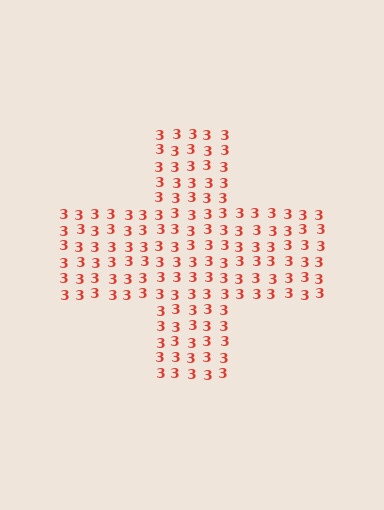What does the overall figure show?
The overall figure shows a cross.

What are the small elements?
The small elements are digit 3's.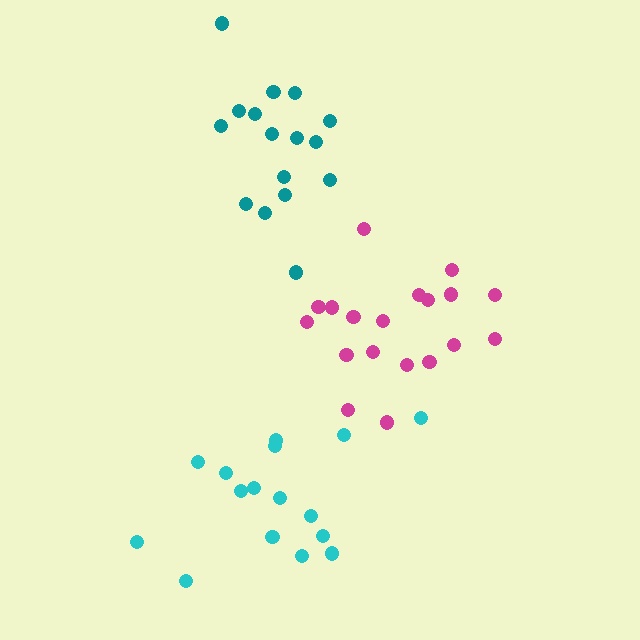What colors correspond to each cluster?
The clusters are colored: cyan, magenta, teal.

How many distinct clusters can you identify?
There are 3 distinct clusters.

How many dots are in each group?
Group 1: 16 dots, Group 2: 19 dots, Group 3: 16 dots (51 total).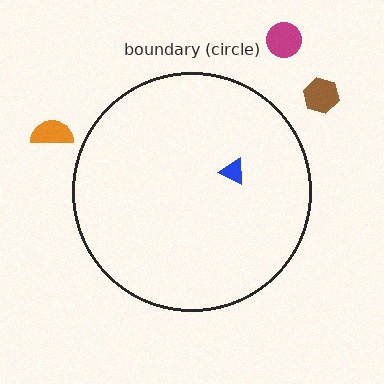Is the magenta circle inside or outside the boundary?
Outside.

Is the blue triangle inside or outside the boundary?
Inside.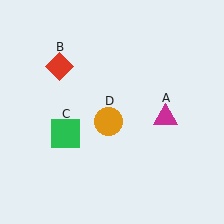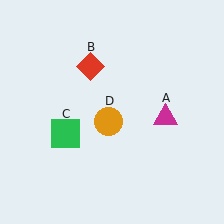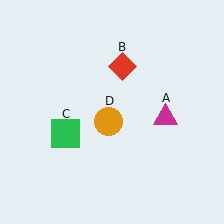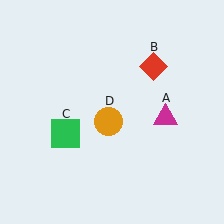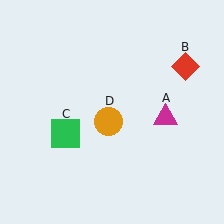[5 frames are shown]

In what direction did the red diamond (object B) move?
The red diamond (object B) moved right.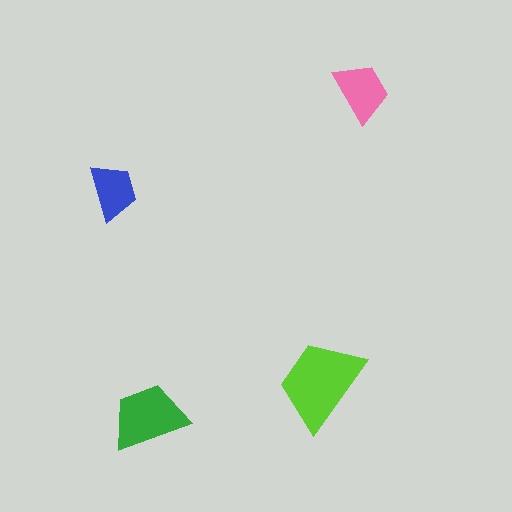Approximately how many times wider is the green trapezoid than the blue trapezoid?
About 1.5 times wider.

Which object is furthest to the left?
The blue trapezoid is leftmost.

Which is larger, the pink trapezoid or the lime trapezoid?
The lime one.